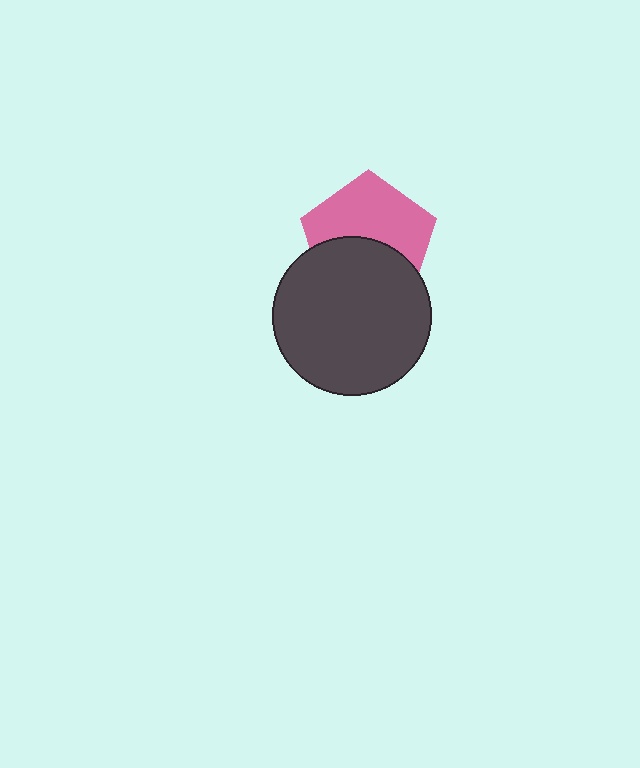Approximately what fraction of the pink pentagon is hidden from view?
Roughly 45% of the pink pentagon is hidden behind the dark gray circle.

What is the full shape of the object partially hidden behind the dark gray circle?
The partially hidden object is a pink pentagon.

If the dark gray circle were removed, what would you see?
You would see the complete pink pentagon.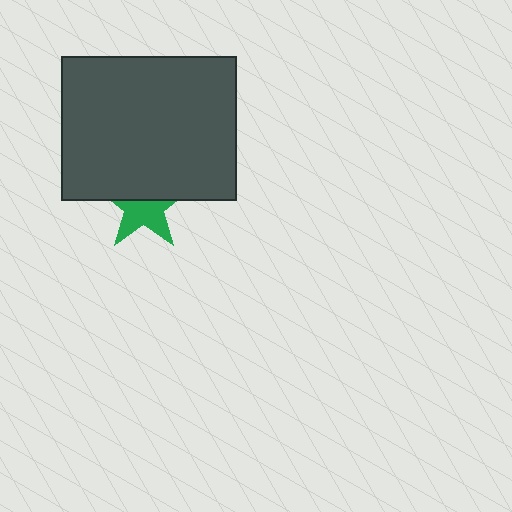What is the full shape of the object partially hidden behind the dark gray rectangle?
The partially hidden object is a green star.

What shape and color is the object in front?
The object in front is a dark gray rectangle.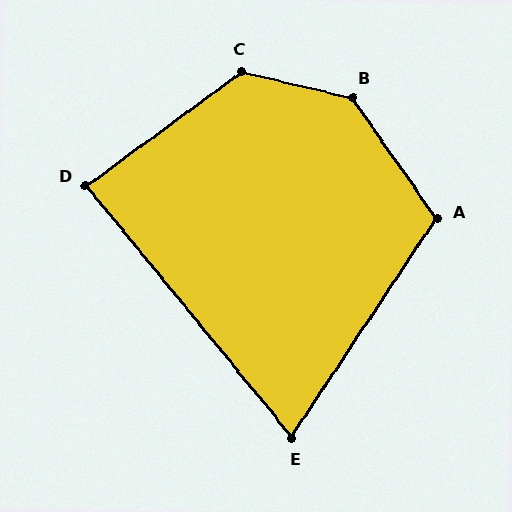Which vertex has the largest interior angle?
B, at approximately 139 degrees.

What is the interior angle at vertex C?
Approximately 130 degrees (obtuse).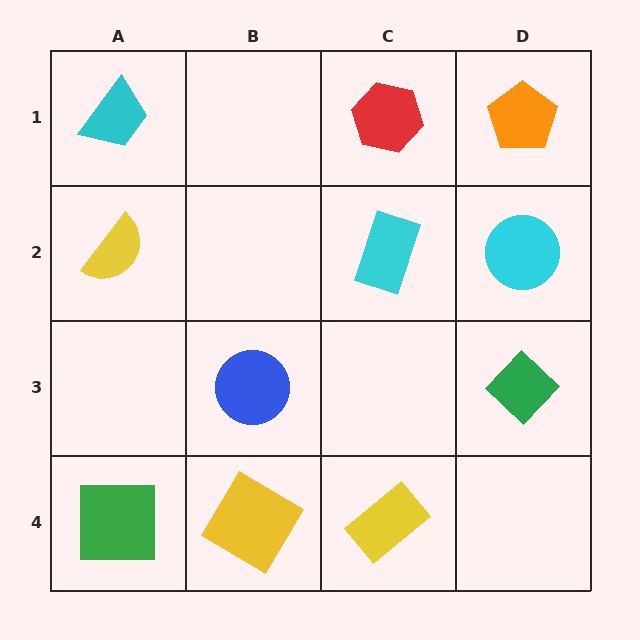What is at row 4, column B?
A yellow diamond.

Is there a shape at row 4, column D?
No, that cell is empty.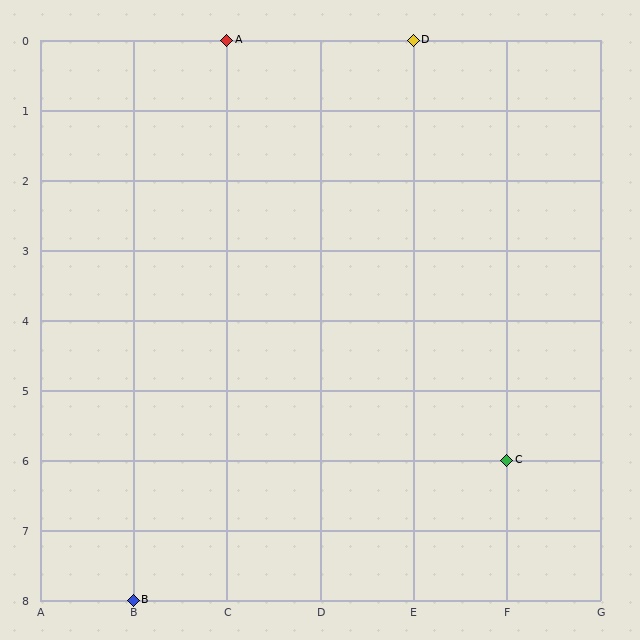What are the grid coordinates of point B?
Point B is at grid coordinates (B, 8).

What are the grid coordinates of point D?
Point D is at grid coordinates (E, 0).